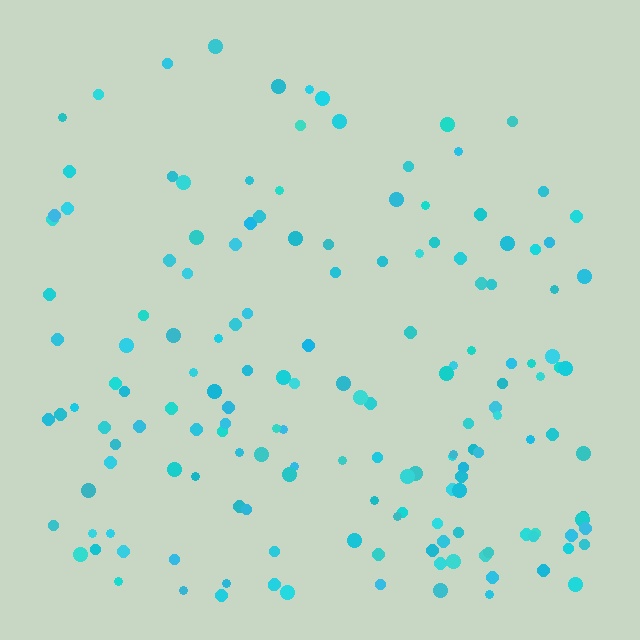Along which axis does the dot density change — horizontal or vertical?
Vertical.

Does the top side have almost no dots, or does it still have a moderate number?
Still a moderate number, just noticeably fewer than the bottom.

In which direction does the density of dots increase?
From top to bottom, with the bottom side densest.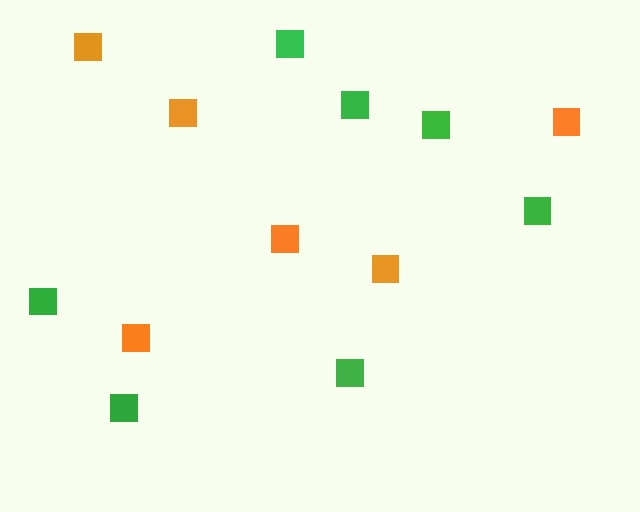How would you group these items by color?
There are 2 groups: one group of orange squares (6) and one group of green squares (7).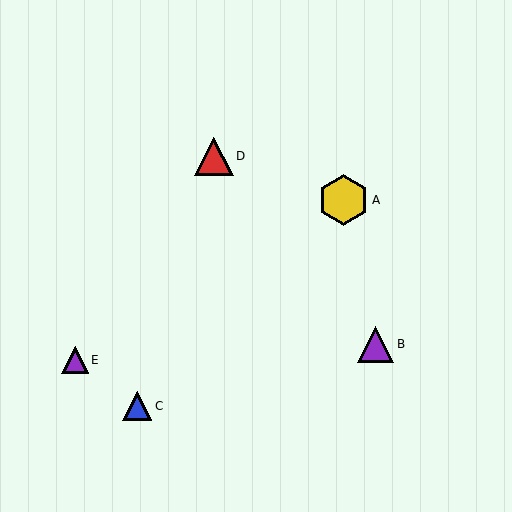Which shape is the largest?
The yellow hexagon (labeled A) is the largest.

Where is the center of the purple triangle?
The center of the purple triangle is at (75, 360).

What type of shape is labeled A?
Shape A is a yellow hexagon.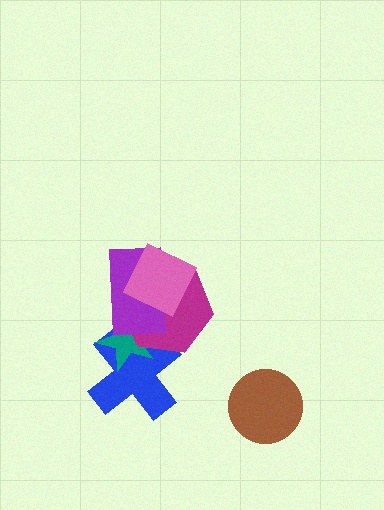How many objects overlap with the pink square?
2 objects overlap with the pink square.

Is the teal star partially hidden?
Yes, it is partially covered by another shape.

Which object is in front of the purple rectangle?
The pink square is in front of the purple rectangle.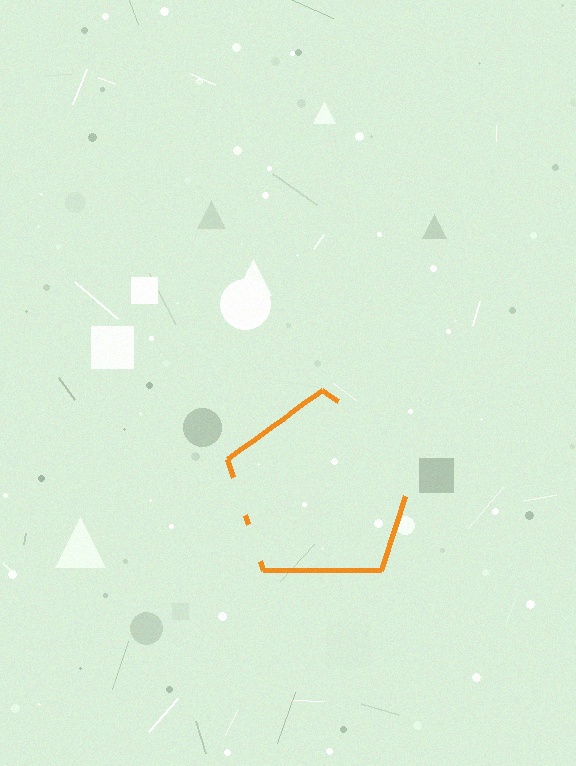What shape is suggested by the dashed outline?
The dashed outline suggests a pentagon.